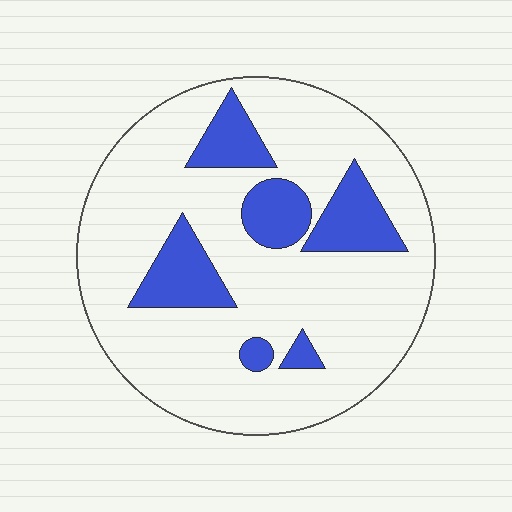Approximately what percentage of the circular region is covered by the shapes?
Approximately 20%.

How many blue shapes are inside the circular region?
6.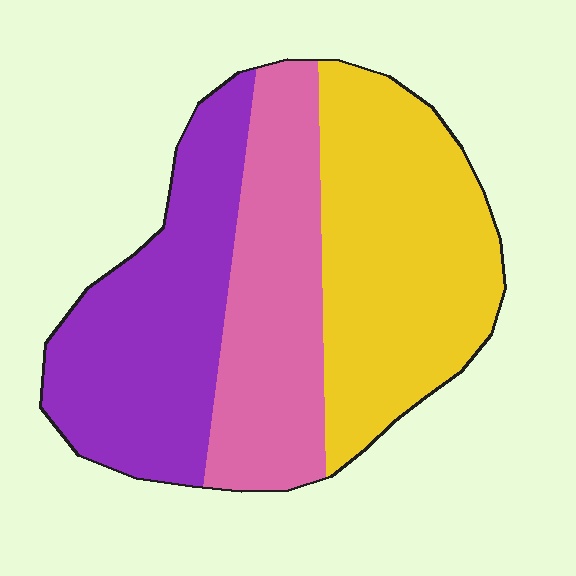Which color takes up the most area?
Yellow, at roughly 40%.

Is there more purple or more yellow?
Yellow.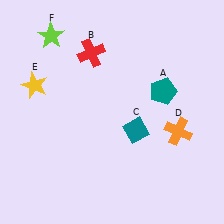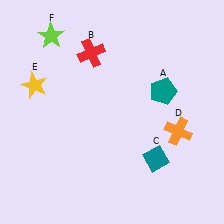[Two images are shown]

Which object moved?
The teal diamond (C) moved down.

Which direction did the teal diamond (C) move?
The teal diamond (C) moved down.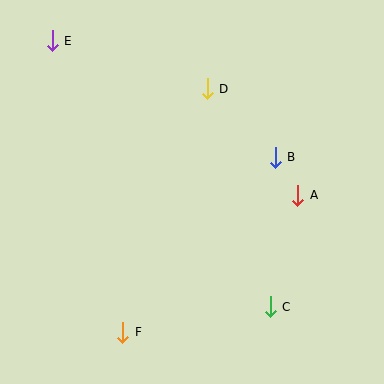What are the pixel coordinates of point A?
Point A is at (298, 195).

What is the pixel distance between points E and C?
The distance between E and C is 344 pixels.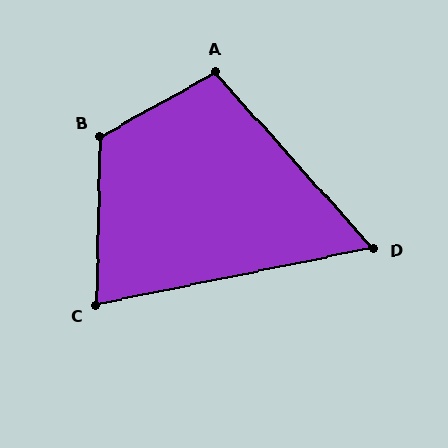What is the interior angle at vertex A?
Approximately 103 degrees (obtuse).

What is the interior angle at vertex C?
Approximately 77 degrees (acute).